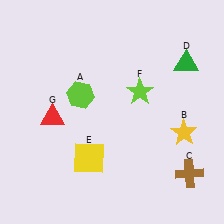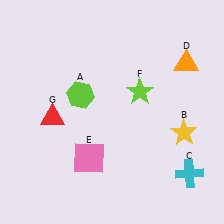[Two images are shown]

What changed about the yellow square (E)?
In Image 1, E is yellow. In Image 2, it changed to pink.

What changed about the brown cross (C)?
In Image 1, C is brown. In Image 2, it changed to cyan.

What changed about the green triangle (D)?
In Image 1, D is green. In Image 2, it changed to orange.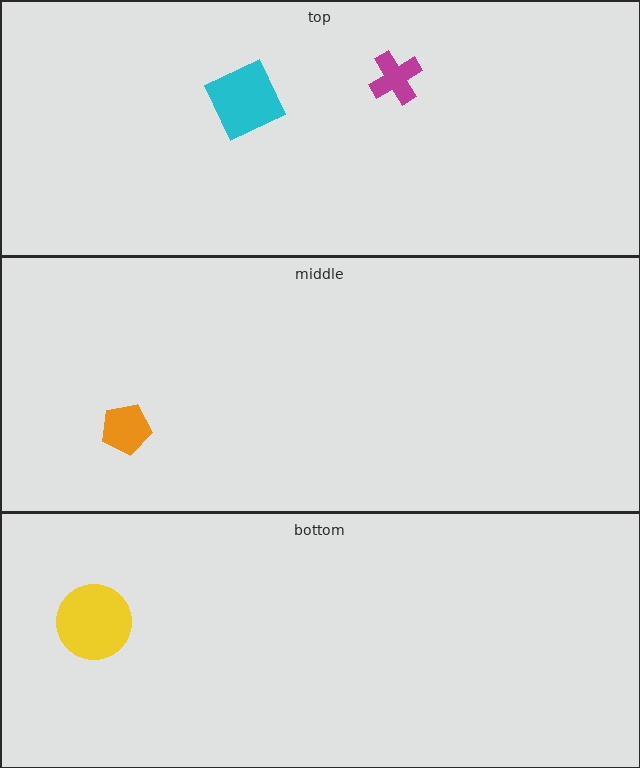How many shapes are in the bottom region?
1.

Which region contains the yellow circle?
The bottom region.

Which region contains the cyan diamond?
The top region.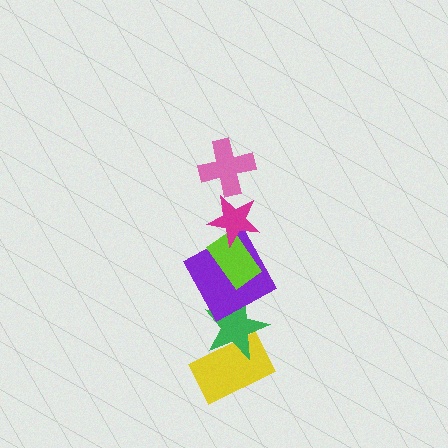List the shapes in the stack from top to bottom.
From top to bottom: the pink cross, the magenta star, the lime rectangle, the purple square, the green star, the yellow rectangle.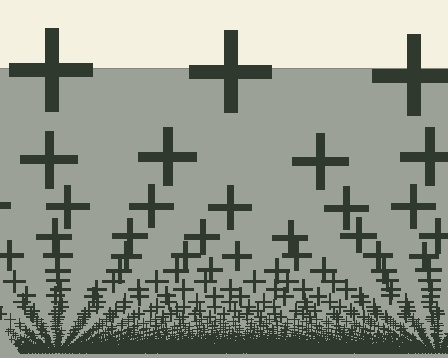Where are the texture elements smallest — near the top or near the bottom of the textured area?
Near the bottom.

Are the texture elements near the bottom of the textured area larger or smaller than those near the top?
Smaller. The gradient is inverted — elements near the bottom are smaller and denser.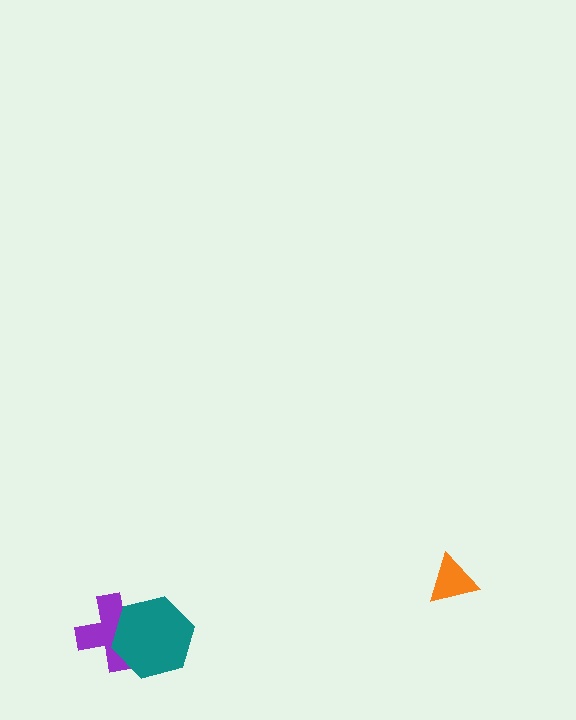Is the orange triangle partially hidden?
No, no other shape covers it.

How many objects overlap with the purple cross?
1 object overlaps with the purple cross.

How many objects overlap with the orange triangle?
0 objects overlap with the orange triangle.